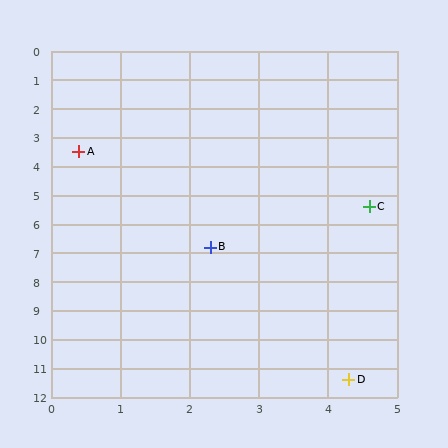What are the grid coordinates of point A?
Point A is at approximately (0.4, 3.5).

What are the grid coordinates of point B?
Point B is at approximately (2.3, 6.8).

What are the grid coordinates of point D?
Point D is at approximately (4.3, 11.4).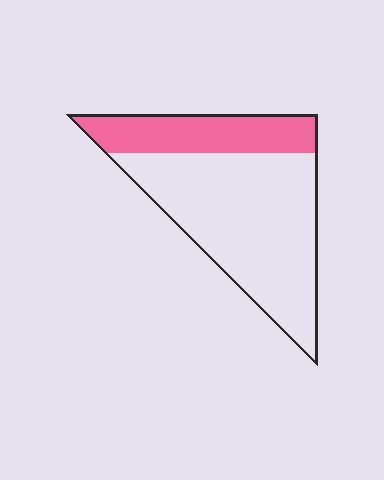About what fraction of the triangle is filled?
About one quarter (1/4).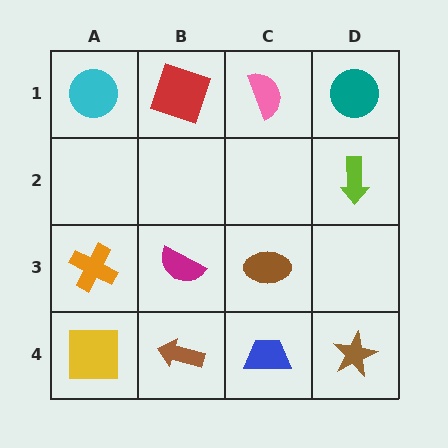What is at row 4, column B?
A brown arrow.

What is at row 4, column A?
A yellow square.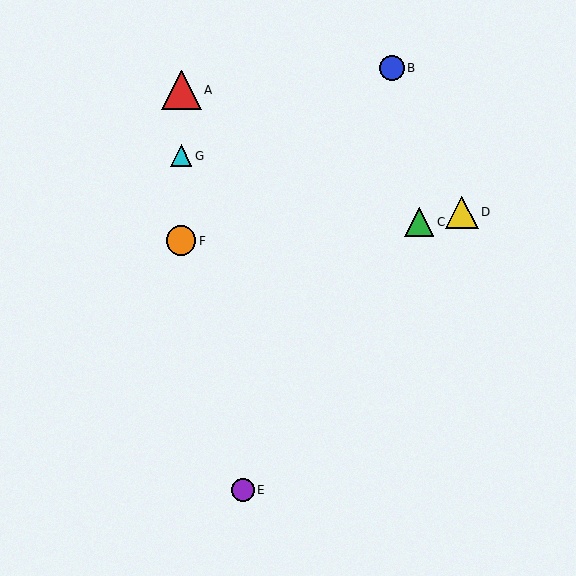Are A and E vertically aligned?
No, A is at x≈181 and E is at x≈243.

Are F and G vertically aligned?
Yes, both are at x≈181.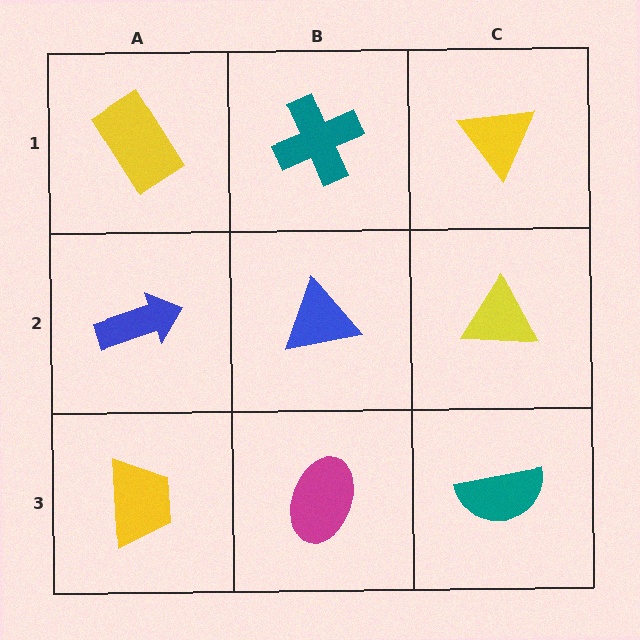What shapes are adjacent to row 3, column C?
A yellow triangle (row 2, column C), a magenta ellipse (row 3, column B).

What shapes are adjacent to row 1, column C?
A yellow triangle (row 2, column C), a teal cross (row 1, column B).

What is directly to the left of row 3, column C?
A magenta ellipse.